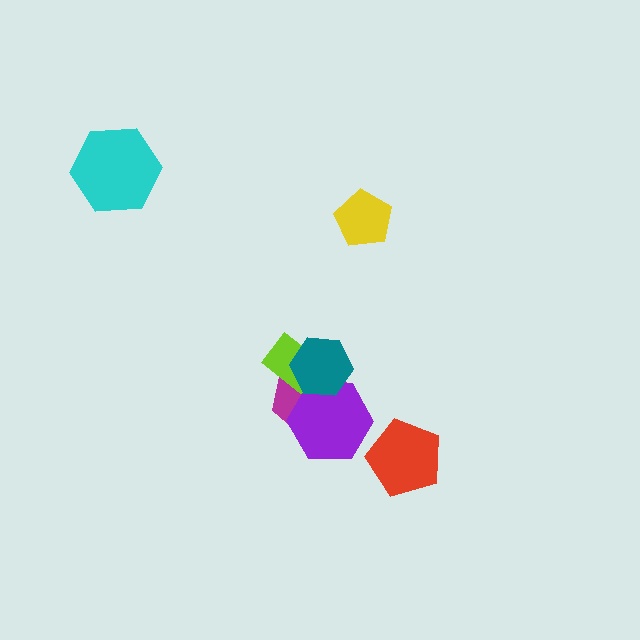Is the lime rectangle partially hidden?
Yes, it is partially covered by another shape.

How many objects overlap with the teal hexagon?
3 objects overlap with the teal hexagon.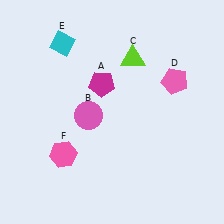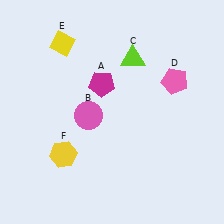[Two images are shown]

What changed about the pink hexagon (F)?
In Image 1, F is pink. In Image 2, it changed to yellow.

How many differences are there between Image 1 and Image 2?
There are 2 differences between the two images.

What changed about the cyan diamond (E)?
In Image 1, E is cyan. In Image 2, it changed to yellow.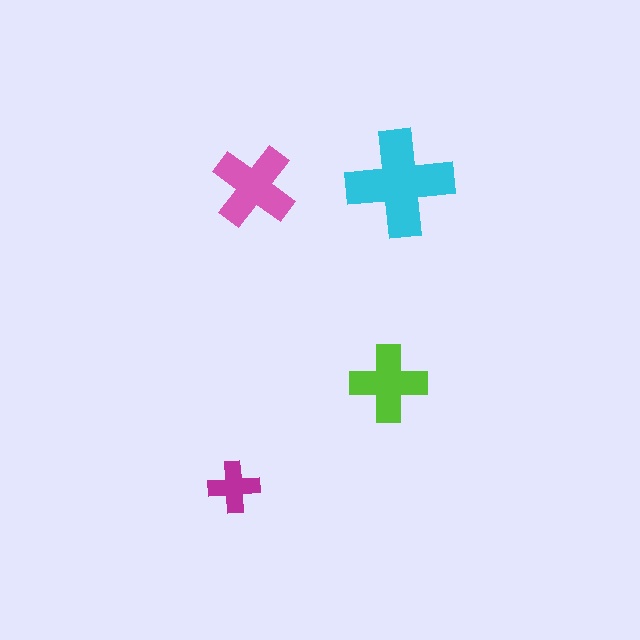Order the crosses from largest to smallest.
the cyan one, the pink one, the lime one, the magenta one.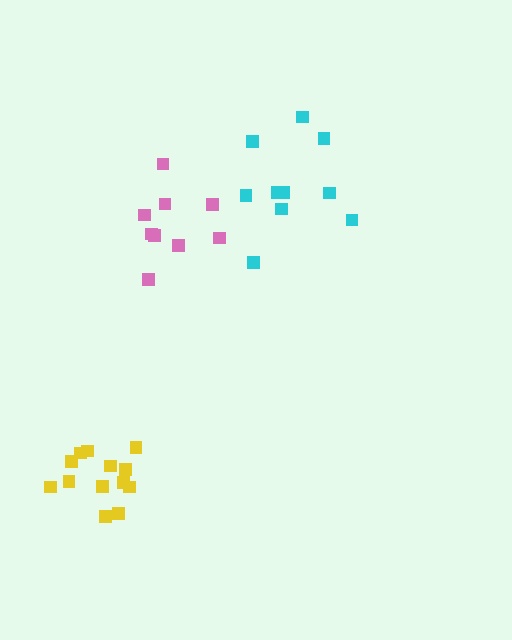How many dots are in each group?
Group 1: 10 dots, Group 2: 9 dots, Group 3: 13 dots (32 total).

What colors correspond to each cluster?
The clusters are colored: cyan, pink, yellow.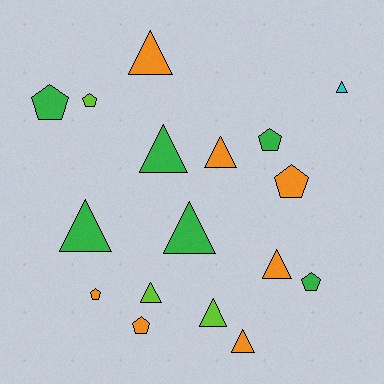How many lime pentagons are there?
There is 1 lime pentagon.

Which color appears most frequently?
Orange, with 7 objects.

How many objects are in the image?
There are 17 objects.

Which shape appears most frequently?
Triangle, with 10 objects.